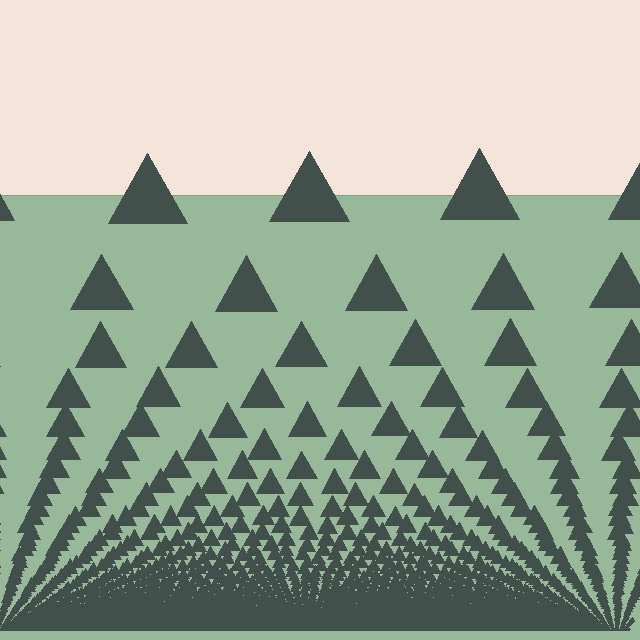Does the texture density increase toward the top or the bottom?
Density increases toward the bottom.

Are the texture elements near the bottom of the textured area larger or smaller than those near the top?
Smaller. The gradient is inverted — elements near the bottom are smaller and denser.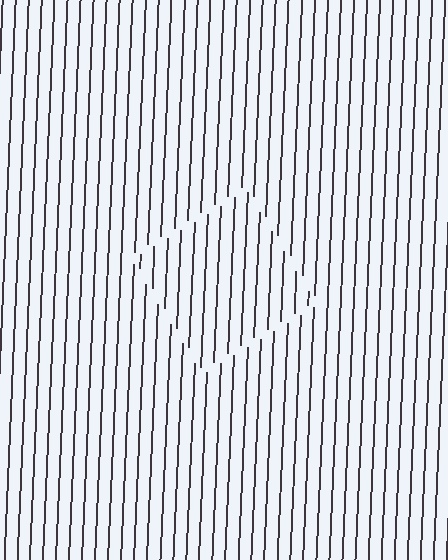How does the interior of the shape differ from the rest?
The interior of the shape contains the same grating, shifted by half a period — the contour is defined by the phase discontinuity where line-ends from the inner and outer gratings abut.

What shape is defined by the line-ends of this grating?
An illusory square. The interior of the shape contains the same grating, shifted by half a period — the contour is defined by the phase discontinuity where line-ends from the inner and outer gratings abut.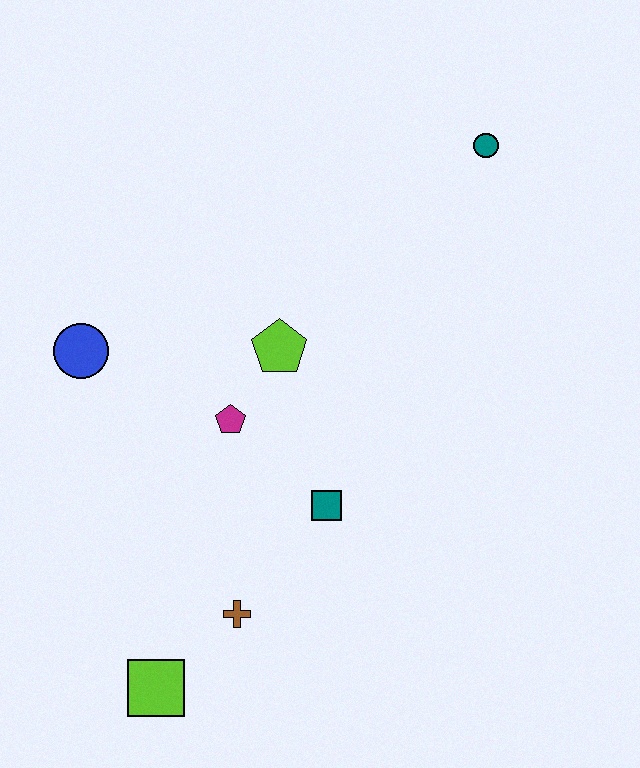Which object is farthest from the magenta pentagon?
The teal circle is farthest from the magenta pentagon.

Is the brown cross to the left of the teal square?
Yes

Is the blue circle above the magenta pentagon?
Yes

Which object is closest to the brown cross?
The lime square is closest to the brown cross.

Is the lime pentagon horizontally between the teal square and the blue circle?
Yes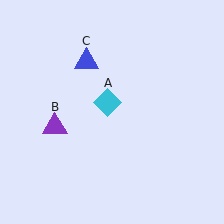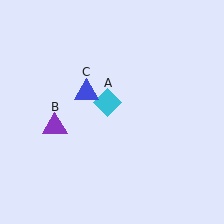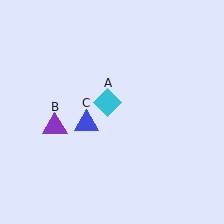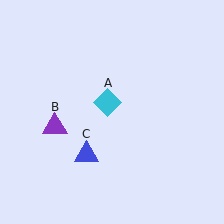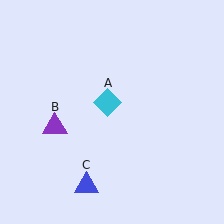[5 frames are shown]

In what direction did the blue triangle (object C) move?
The blue triangle (object C) moved down.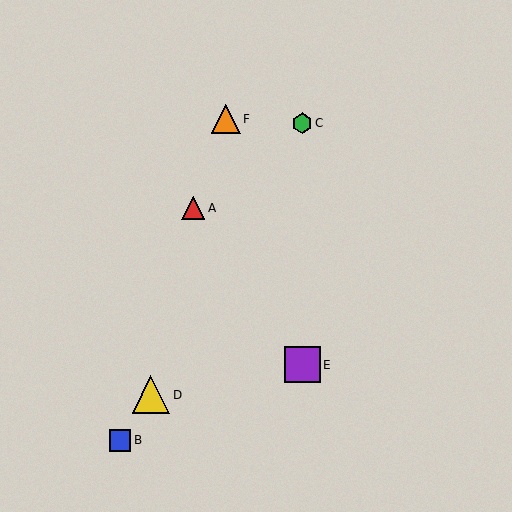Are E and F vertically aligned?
No, E is at x≈302 and F is at x≈226.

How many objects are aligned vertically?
2 objects (C, E) are aligned vertically.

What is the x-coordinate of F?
Object F is at x≈226.